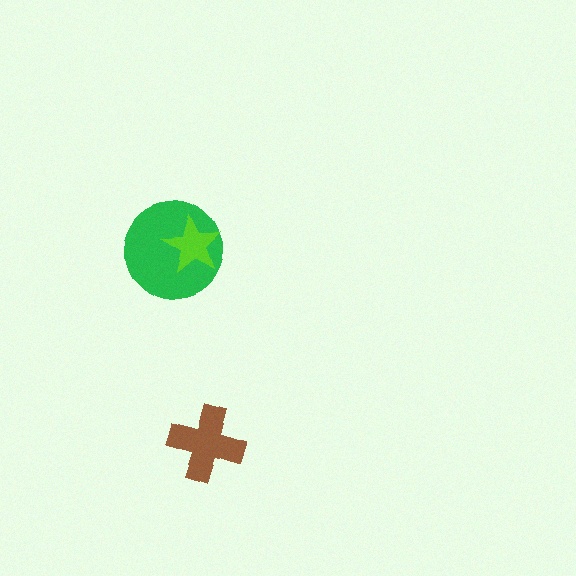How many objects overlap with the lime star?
1 object overlaps with the lime star.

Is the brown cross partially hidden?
No, no other shape covers it.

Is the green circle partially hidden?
Yes, it is partially covered by another shape.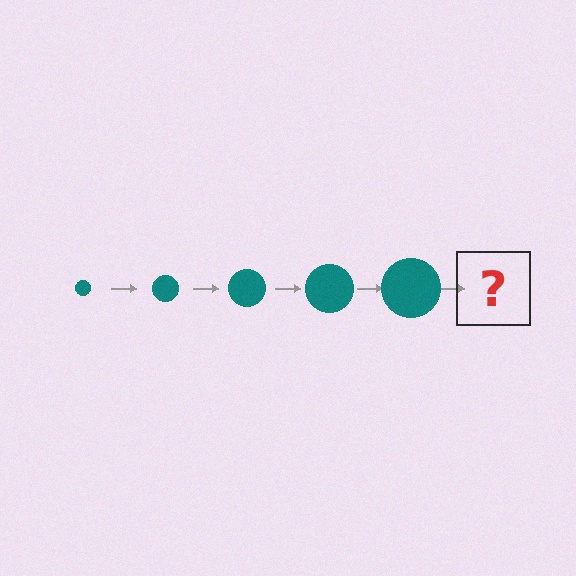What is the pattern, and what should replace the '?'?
The pattern is that the circle gets progressively larger each step. The '?' should be a teal circle, larger than the previous one.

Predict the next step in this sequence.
The next step is a teal circle, larger than the previous one.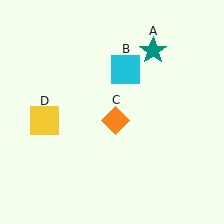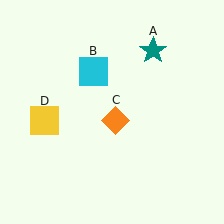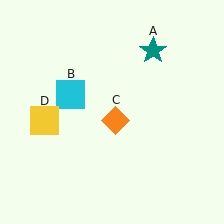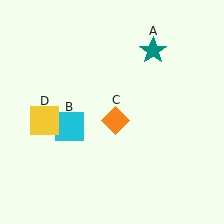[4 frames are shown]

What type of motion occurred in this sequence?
The cyan square (object B) rotated counterclockwise around the center of the scene.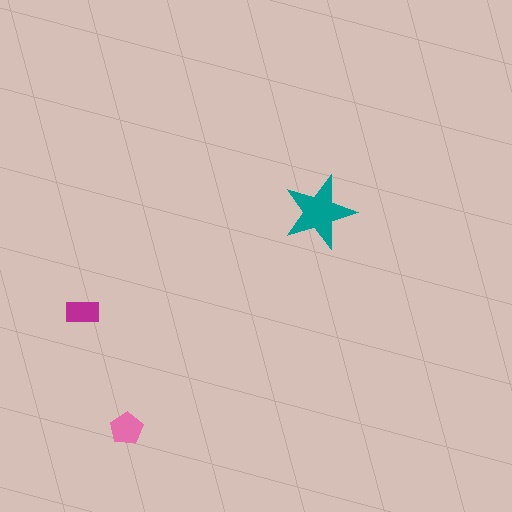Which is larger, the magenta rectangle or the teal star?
The teal star.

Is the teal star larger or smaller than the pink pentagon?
Larger.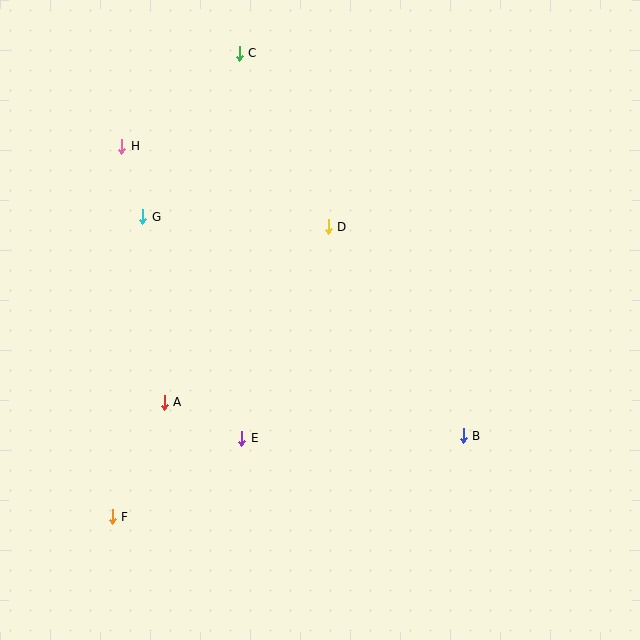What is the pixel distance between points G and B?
The distance between G and B is 388 pixels.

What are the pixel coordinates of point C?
Point C is at (239, 53).